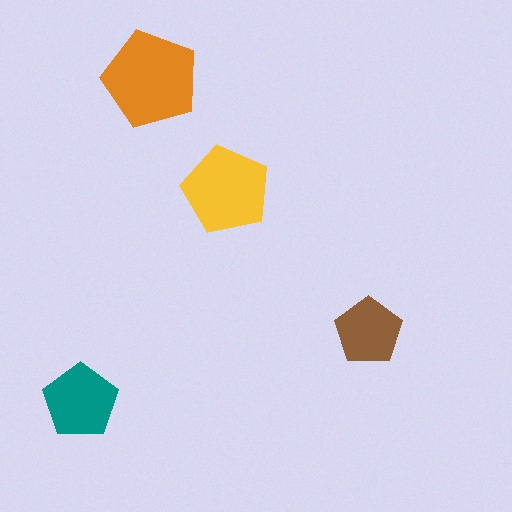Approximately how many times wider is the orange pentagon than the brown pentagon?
About 1.5 times wider.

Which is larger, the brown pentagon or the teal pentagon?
The teal one.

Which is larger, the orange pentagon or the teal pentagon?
The orange one.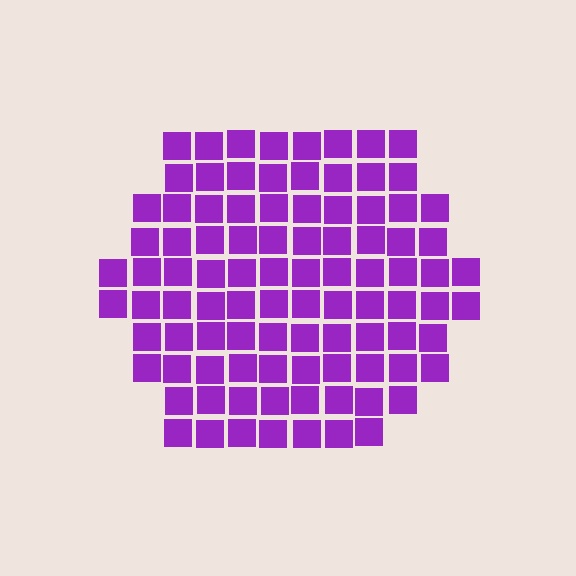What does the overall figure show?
The overall figure shows a hexagon.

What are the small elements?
The small elements are squares.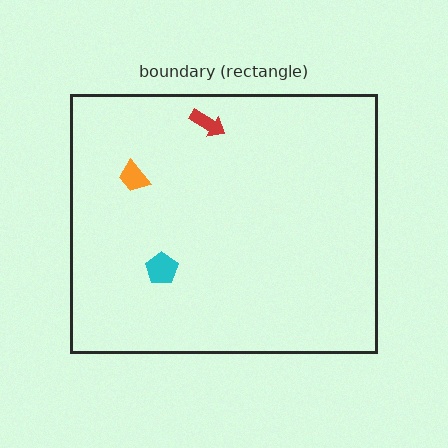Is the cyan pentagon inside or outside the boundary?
Inside.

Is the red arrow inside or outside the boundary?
Inside.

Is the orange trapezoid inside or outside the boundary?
Inside.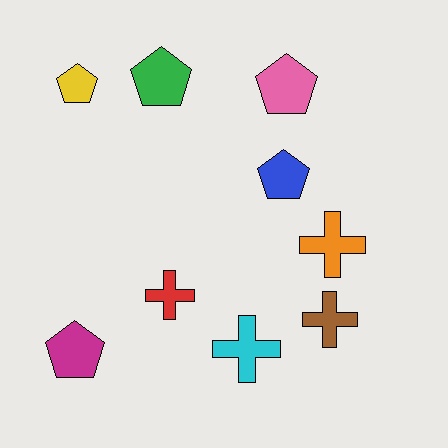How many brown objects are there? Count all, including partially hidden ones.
There is 1 brown object.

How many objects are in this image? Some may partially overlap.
There are 9 objects.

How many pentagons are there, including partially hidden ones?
There are 5 pentagons.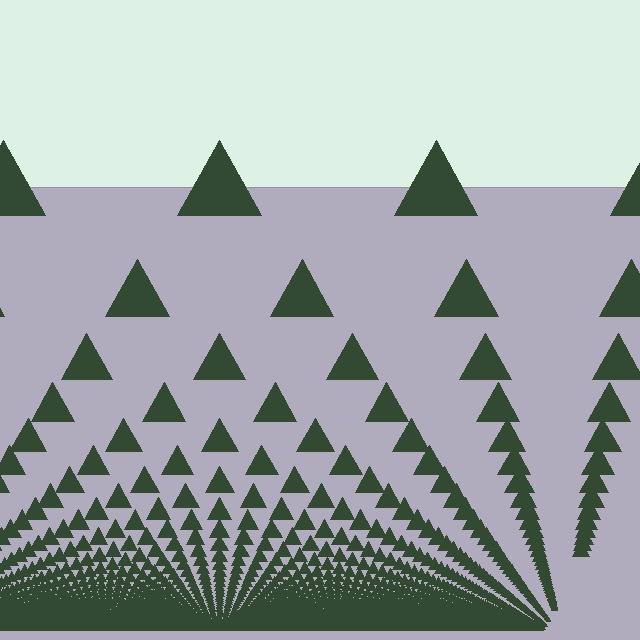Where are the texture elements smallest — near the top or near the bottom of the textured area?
Near the bottom.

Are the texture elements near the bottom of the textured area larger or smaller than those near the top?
Smaller. The gradient is inverted — elements near the bottom are smaller and denser.